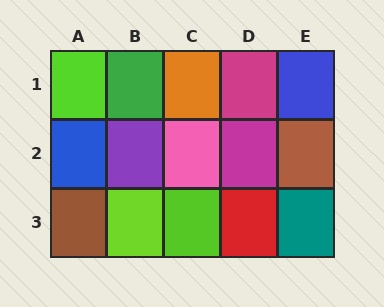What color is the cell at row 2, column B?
Purple.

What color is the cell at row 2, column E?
Brown.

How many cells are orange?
1 cell is orange.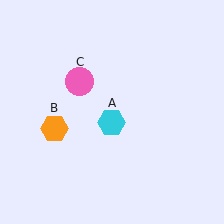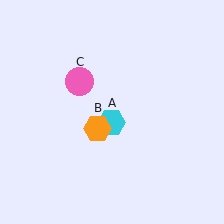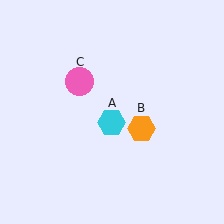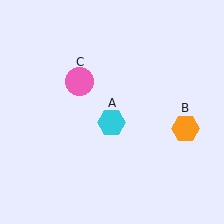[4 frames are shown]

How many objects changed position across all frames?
1 object changed position: orange hexagon (object B).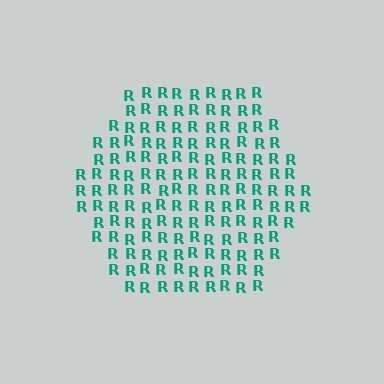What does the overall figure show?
The overall figure shows a hexagon.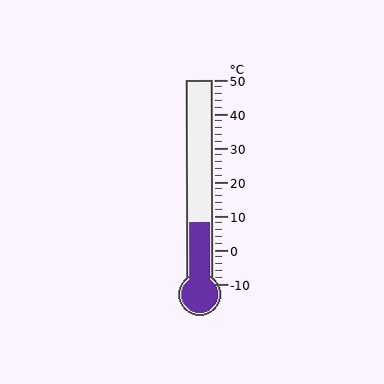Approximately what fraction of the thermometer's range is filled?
The thermometer is filled to approximately 30% of its range.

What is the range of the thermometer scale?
The thermometer scale ranges from -10°C to 50°C.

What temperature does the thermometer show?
The thermometer shows approximately 8°C.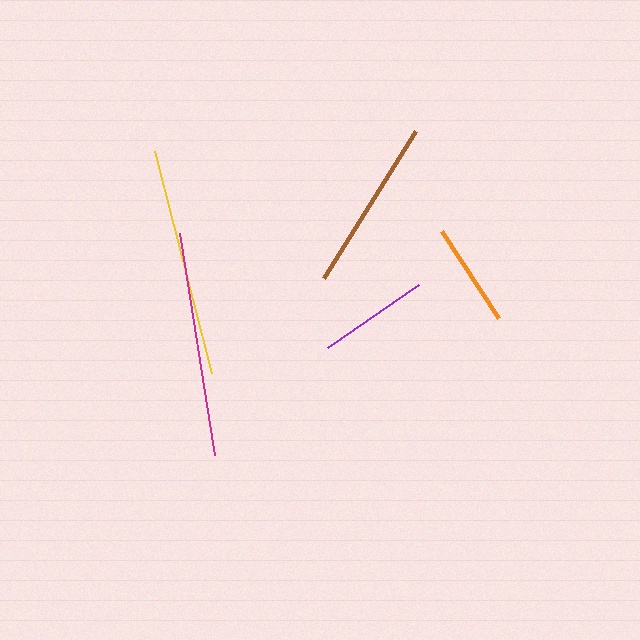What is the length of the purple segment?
The purple segment is approximately 111 pixels long.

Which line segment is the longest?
The yellow line is the longest at approximately 230 pixels.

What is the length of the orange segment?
The orange segment is approximately 104 pixels long.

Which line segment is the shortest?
The orange line is the shortest at approximately 104 pixels.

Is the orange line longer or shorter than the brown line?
The brown line is longer than the orange line.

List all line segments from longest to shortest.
From longest to shortest: yellow, magenta, brown, purple, orange.